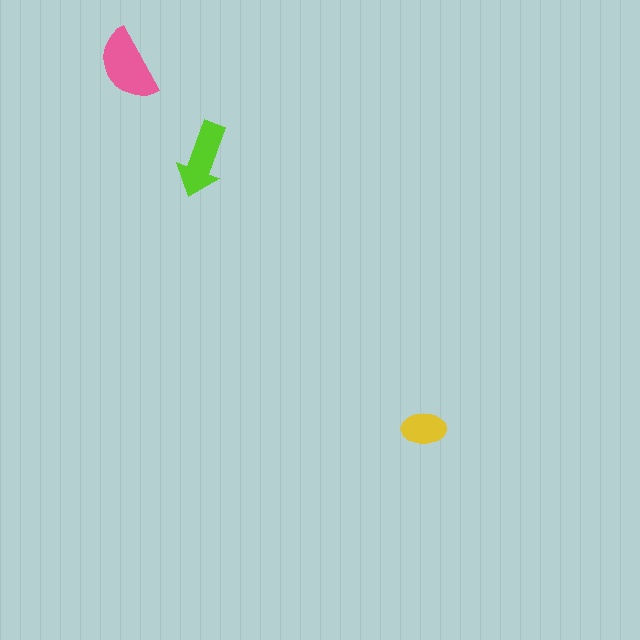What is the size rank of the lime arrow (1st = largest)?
2nd.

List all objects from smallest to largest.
The yellow ellipse, the lime arrow, the pink semicircle.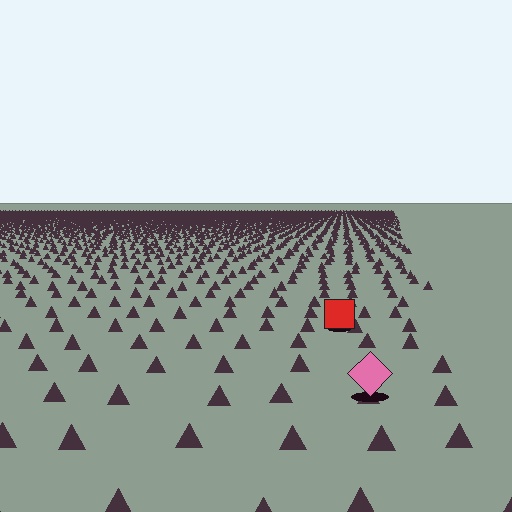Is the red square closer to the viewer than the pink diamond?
No. The pink diamond is closer — you can tell from the texture gradient: the ground texture is coarser near it.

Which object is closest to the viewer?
The pink diamond is closest. The texture marks near it are larger and more spread out.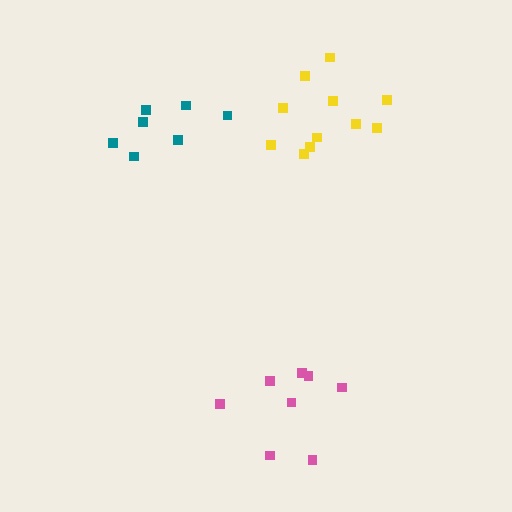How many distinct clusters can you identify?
There are 3 distinct clusters.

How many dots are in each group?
Group 1: 7 dots, Group 2: 8 dots, Group 3: 11 dots (26 total).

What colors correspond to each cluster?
The clusters are colored: teal, pink, yellow.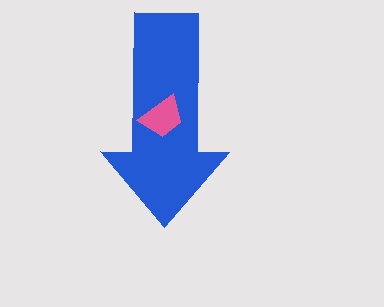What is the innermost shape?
The pink trapezoid.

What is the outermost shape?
The blue arrow.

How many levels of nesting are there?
2.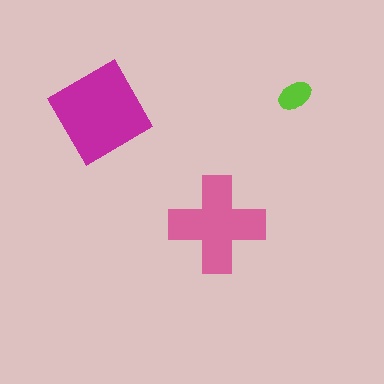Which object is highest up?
The lime ellipse is topmost.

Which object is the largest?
The magenta diamond.